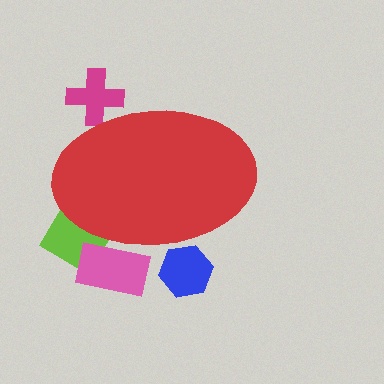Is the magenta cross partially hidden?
Yes, the magenta cross is partially hidden behind the red ellipse.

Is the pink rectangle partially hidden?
Yes, the pink rectangle is partially hidden behind the red ellipse.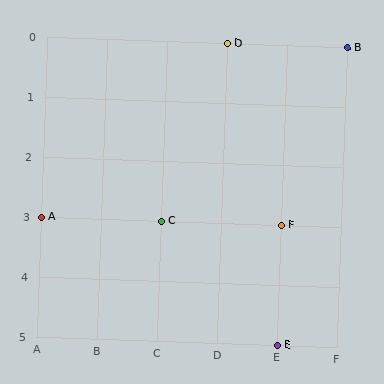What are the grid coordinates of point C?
Point C is at grid coordinates (C, 3).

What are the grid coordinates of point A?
Point A is at grid coordinates (A, 3).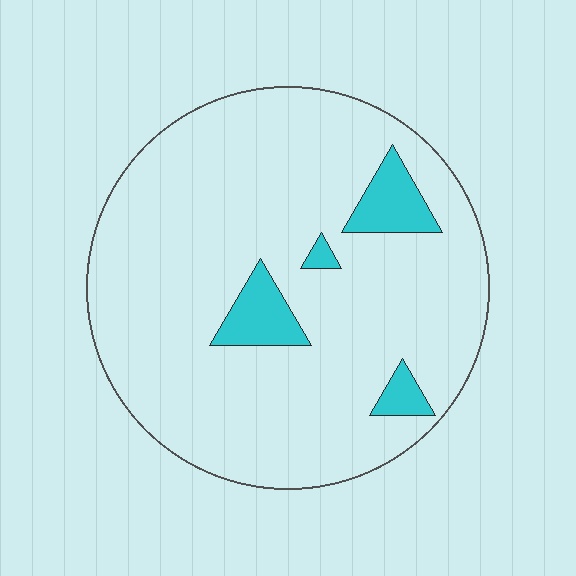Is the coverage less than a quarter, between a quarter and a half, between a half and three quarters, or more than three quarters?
Less than a quarter.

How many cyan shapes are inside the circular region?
4.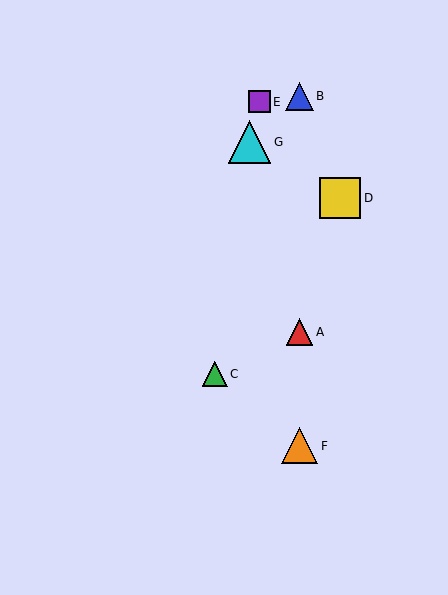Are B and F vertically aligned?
Yes, both are at x≈299.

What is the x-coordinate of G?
Object G is at x≈249.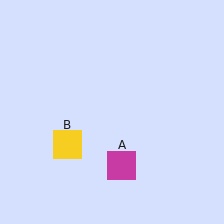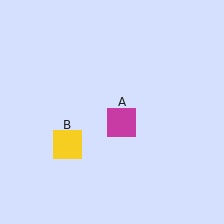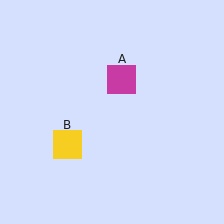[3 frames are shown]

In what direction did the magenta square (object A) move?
The magenta square (object A) moved up.